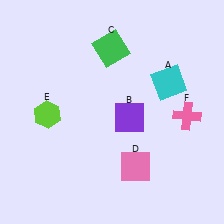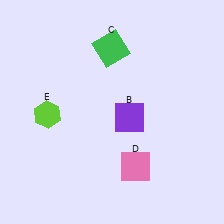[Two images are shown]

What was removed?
The pink cross (F), the cyan square (A) were removed in Image 2.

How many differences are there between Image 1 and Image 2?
There are 2 differences between the two images.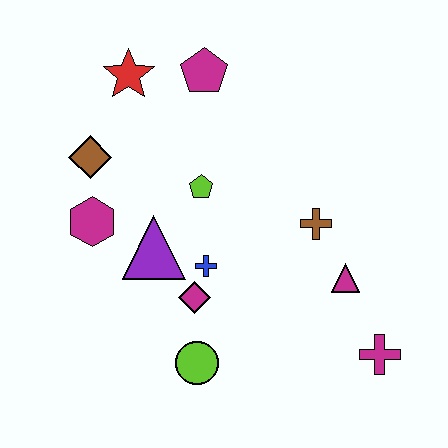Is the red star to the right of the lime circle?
No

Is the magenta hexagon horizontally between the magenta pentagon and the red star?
No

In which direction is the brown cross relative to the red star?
The brown cross is to the right of the red star.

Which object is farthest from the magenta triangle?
The red star is farthest from the magenta triangle.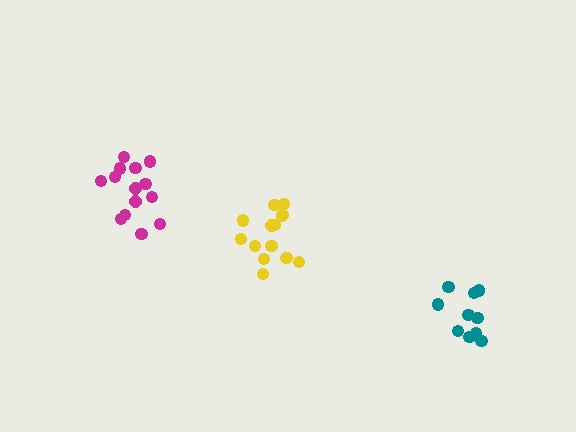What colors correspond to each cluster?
The clusters are colored: magenta, yellow, teal.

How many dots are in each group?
Group 1: 14 dots, Group 2: 14 dots, Group 3: 10 dots (38 total).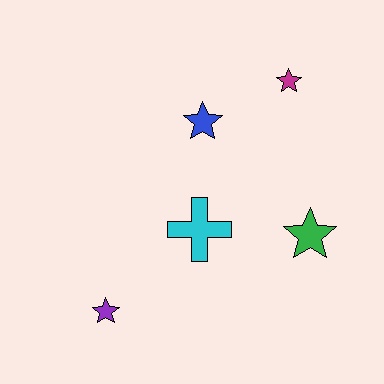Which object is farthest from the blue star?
The purple star is farthest from the blue star.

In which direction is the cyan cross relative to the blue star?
The cyan cross is below the blue star.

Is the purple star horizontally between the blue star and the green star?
No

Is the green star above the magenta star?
No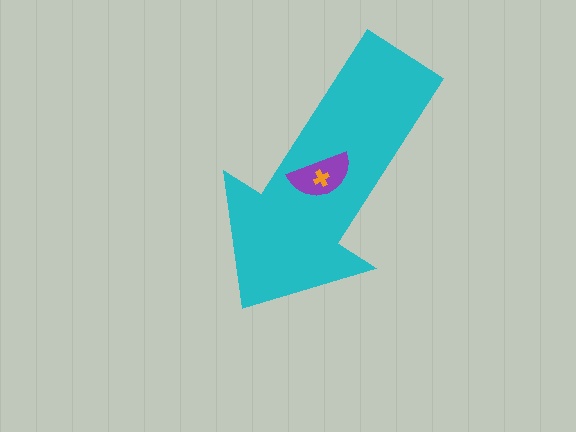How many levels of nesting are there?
3.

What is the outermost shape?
The cyan arrow.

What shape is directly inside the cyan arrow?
The purple semicircle.